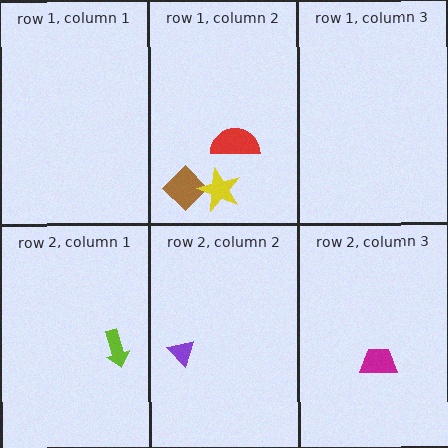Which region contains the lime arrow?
The row 2, column 1 region.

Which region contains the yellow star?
The row 1, column 2 region.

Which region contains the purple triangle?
The row 2, column 2 region.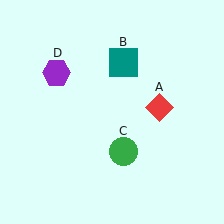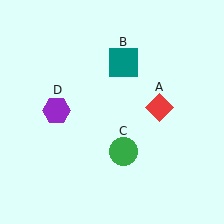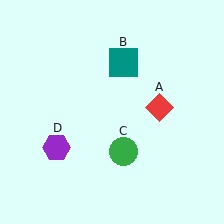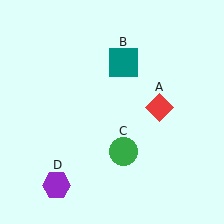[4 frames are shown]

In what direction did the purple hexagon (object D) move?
The purple hexagon (object D) moved down.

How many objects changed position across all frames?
1 object changed position: purple hexagon (object D).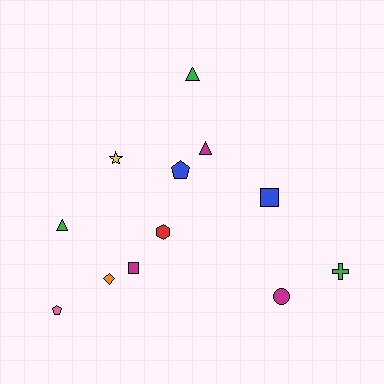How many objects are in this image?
There are 12 objects.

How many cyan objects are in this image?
There are no cyan objects.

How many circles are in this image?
There is 1 circle.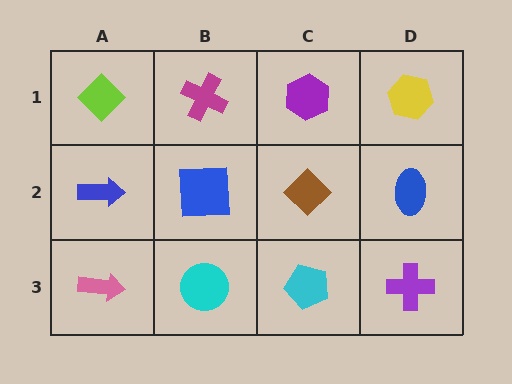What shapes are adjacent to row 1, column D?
A blue ellipse (row 2, column D), a purple hexagon (row 1, column C).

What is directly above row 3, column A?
A blue arrow.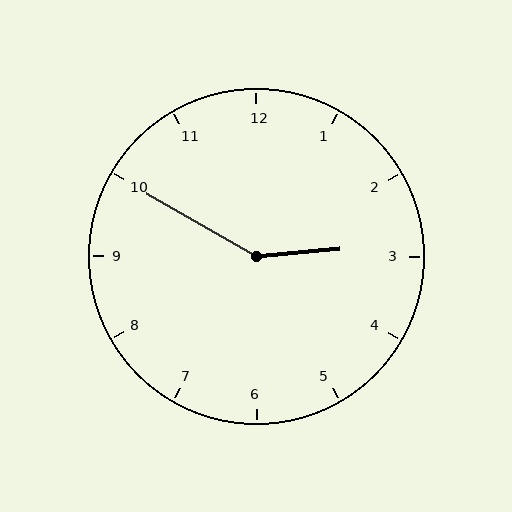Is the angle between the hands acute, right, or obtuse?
It is obtuse.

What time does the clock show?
2:50.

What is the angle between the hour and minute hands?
Approximately 145 degrees.